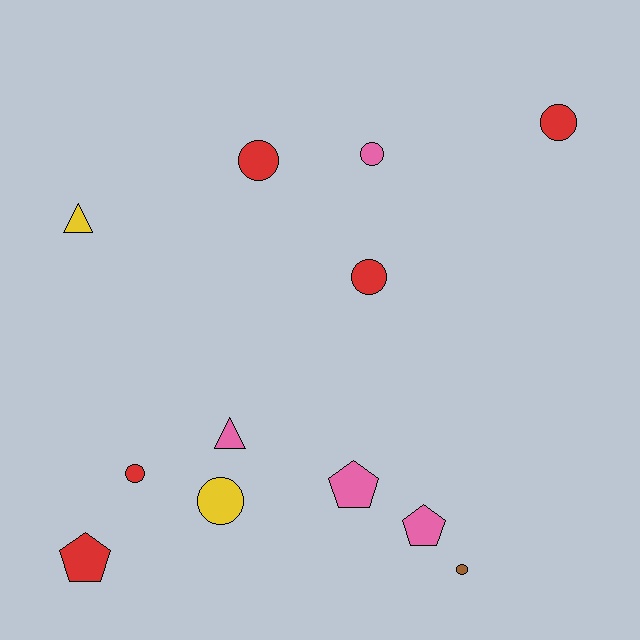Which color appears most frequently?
Red, with 5 objects.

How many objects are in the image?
There are 12 objects.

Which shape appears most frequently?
Circle, with 7 objects.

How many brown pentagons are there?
There are no brown pentagons.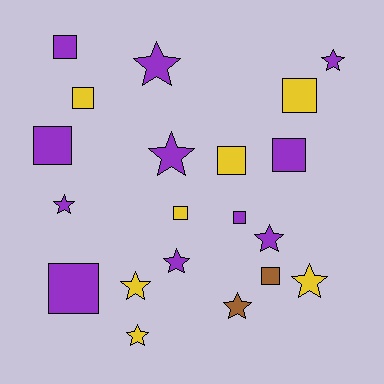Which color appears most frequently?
Purple, with 11 objects.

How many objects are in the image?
There are 20 objects.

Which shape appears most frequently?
Square, with 10 objects.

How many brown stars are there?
There is 1 brown star.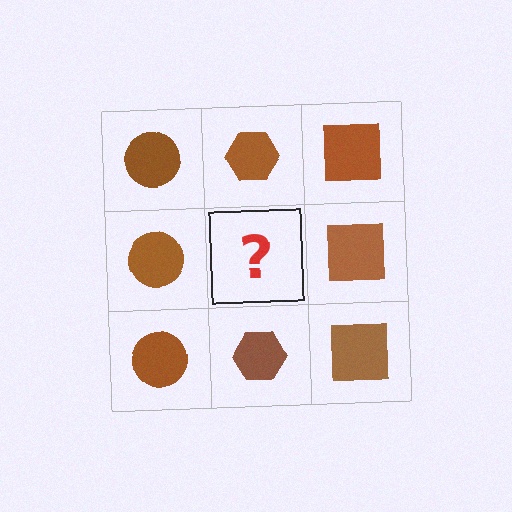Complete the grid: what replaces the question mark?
The question mark should be replaced with a brown hexagon.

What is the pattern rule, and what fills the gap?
The rule is that each column has a consistent shape. The gap should be filled with a brown hexagon.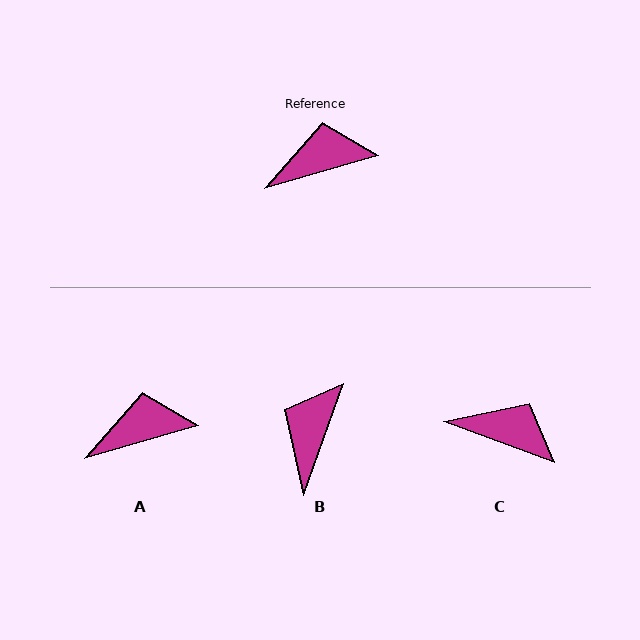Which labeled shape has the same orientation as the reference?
A.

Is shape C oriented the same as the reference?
No, it is off by about 37 degrees.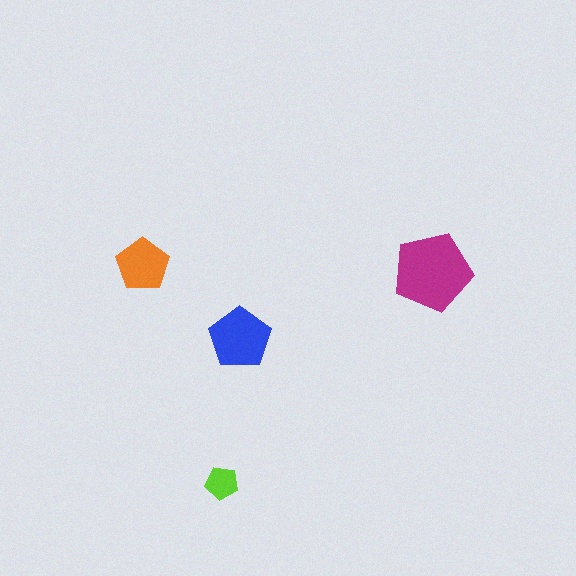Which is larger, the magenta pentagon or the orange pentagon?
The magenta one.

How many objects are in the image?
There are 4 objects in the image.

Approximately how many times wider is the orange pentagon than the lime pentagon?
About 1.5 times wider.